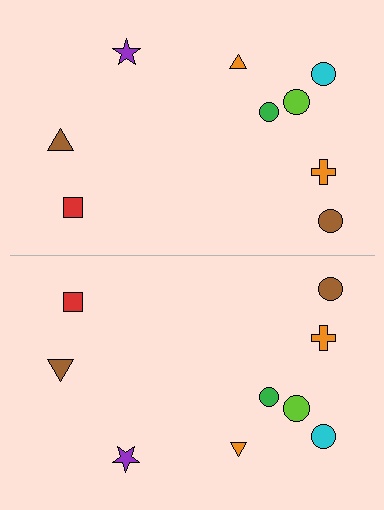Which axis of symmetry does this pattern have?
The pattern has a horizontal axis of symmetry running through the center of the image.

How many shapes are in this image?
There are 18 shapes in this image.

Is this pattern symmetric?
Yes, this pattern has bilateral (reflection) symmetry.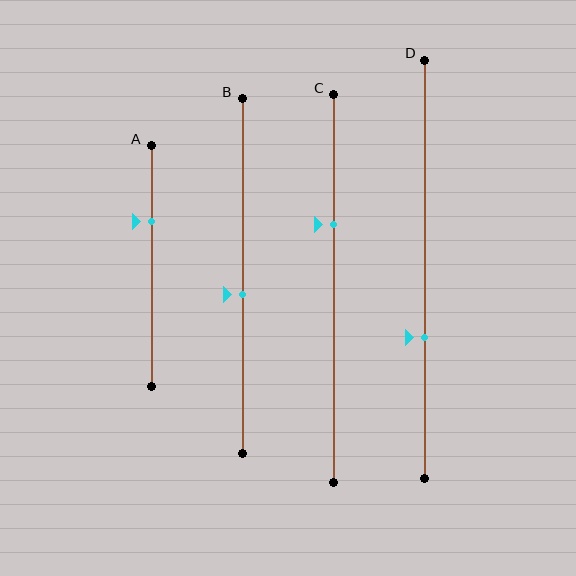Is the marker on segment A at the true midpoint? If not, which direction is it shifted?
No, the marker on segment A is shifted upward by about 18% of the segment length.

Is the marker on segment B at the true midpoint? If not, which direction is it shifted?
No, the marker on segment B is shifted downward by about 5% of the segment length.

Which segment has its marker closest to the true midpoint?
Segment B has its marker closest to the true midpoint.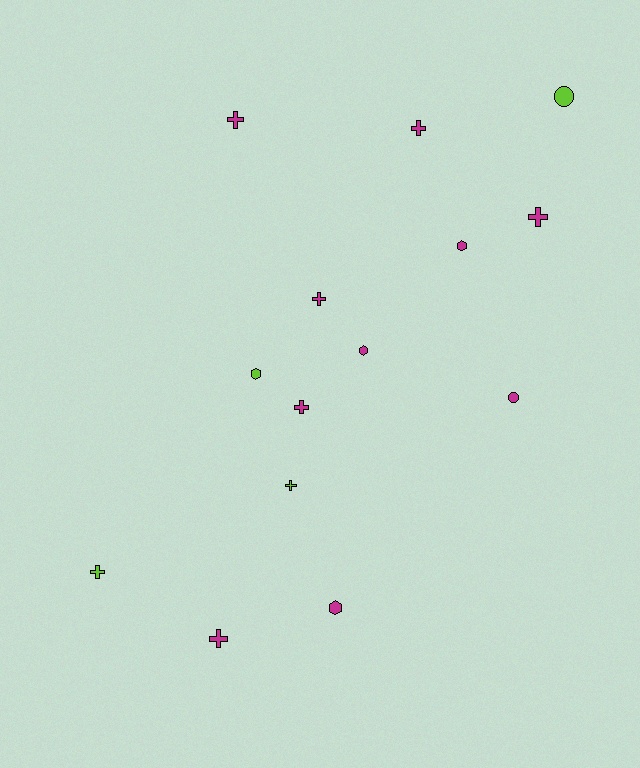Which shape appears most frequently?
Cross, with 8 objects.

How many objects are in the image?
There are 14 objects.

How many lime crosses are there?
There are 2 lime crosses.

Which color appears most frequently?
Magenta, with 10 objects.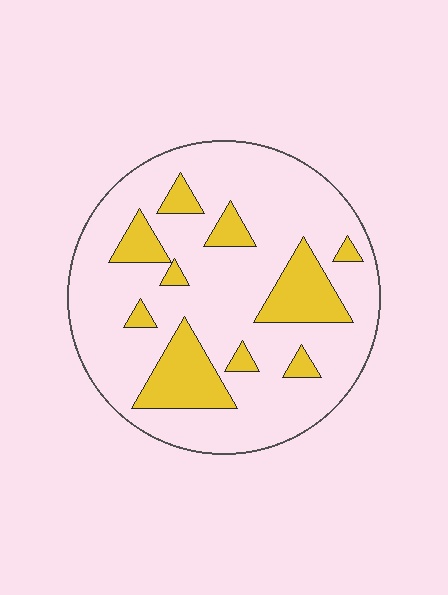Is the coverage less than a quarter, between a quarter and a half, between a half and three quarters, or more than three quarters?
Less than a quarter.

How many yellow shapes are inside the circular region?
10.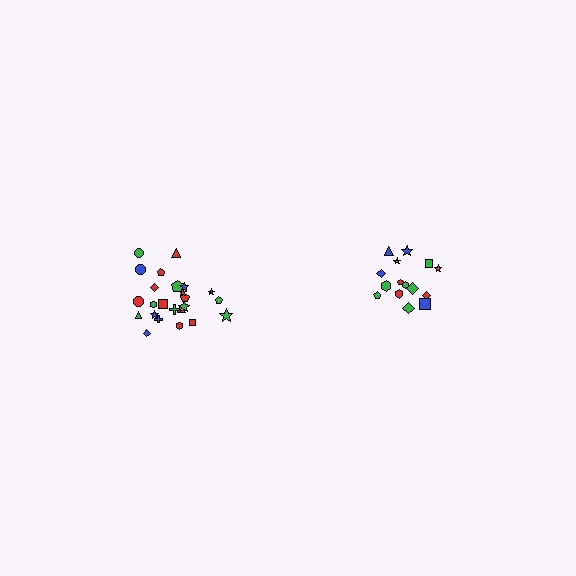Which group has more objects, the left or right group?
The left group.